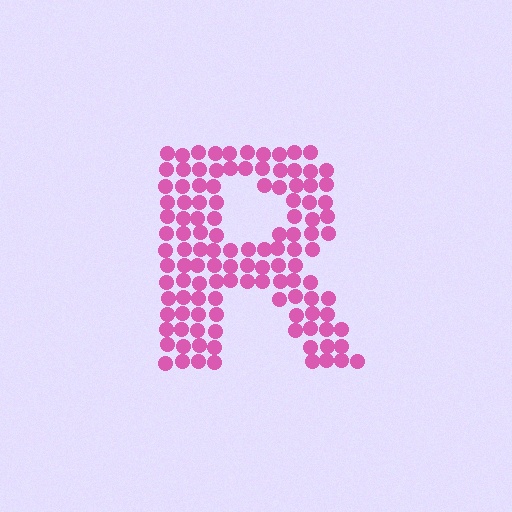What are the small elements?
The small elements are circles.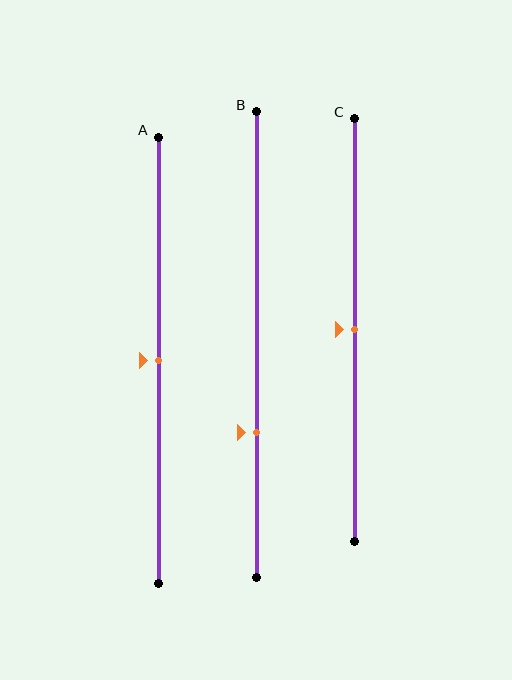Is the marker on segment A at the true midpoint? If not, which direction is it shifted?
Yes, the marker on segment A is at the true midpoint.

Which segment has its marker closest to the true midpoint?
Segment A has its marker closest to the true midpoint.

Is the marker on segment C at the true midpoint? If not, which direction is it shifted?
Yes, the marker on segment C is at the true midpoint.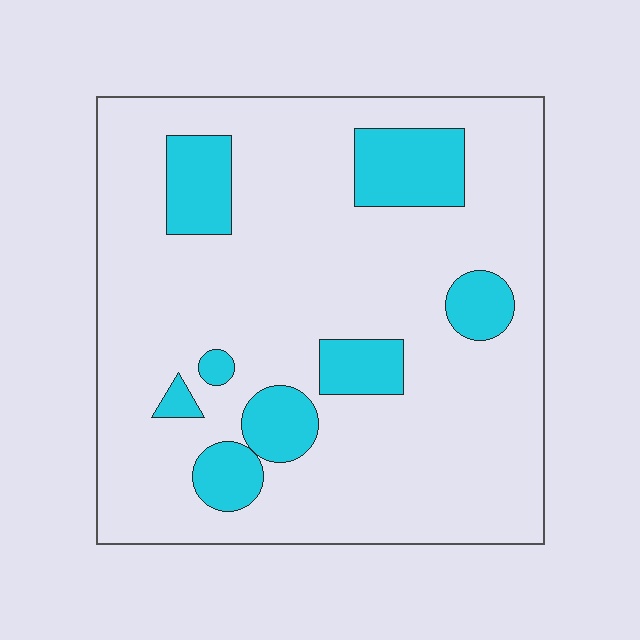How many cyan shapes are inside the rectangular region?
8.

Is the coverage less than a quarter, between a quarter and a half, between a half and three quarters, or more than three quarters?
Less than a quarter.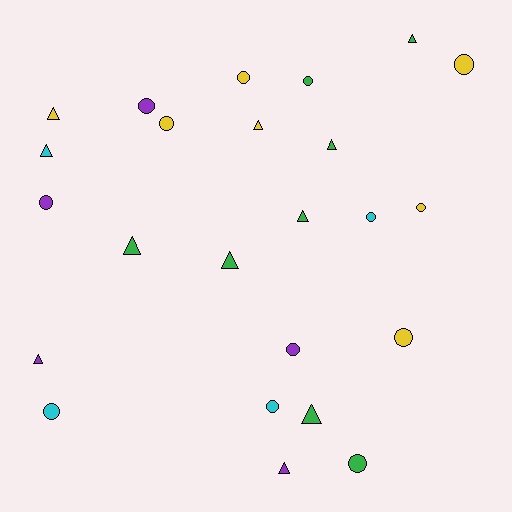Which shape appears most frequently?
Circle, with 13 objects.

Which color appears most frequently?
Green, with 8 objects.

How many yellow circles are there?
There are 5 yellow circles.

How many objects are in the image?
There are 24 objects.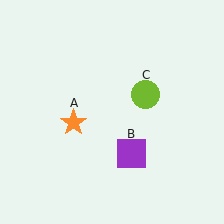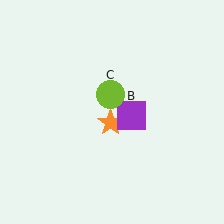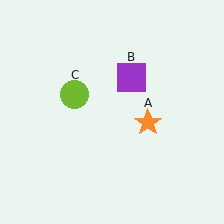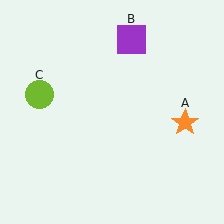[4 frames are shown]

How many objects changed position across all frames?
3 objects changed position: orange star (object A), purple square (object B), lime circle (object C).